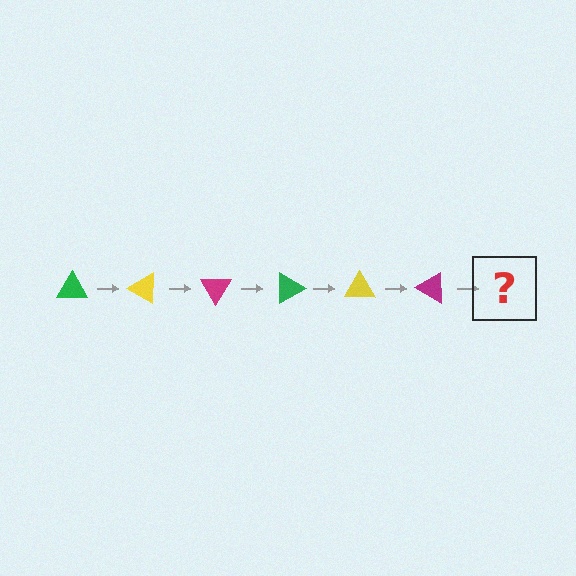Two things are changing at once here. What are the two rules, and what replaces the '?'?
The two rules are that it rotates 30 degrees each step and the color cycles through green, yellow, and magenta. The '?' should be a green triangle, rotated 180 degrees from the start.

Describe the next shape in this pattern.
It should be a green triangle, rotated 180 degrees from the start.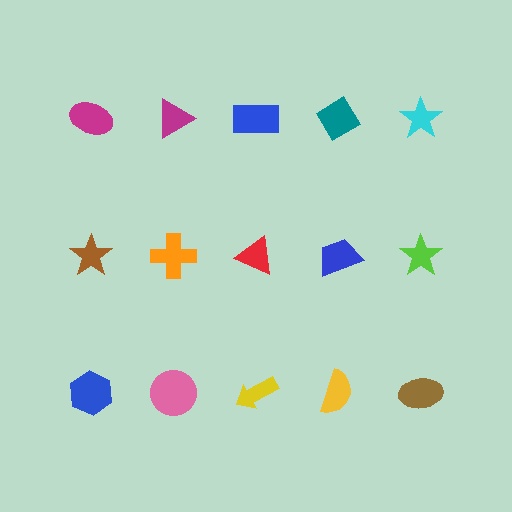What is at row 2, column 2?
An orange cross.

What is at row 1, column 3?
A blue rectangle.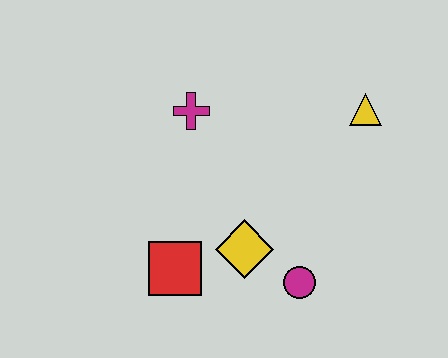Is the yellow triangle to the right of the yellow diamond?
Yes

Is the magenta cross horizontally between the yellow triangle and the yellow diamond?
No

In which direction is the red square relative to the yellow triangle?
The red square is to the left of the yellow triangle.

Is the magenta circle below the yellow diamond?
Yes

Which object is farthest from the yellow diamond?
The yellow triangle is farthest from the yellow diamond.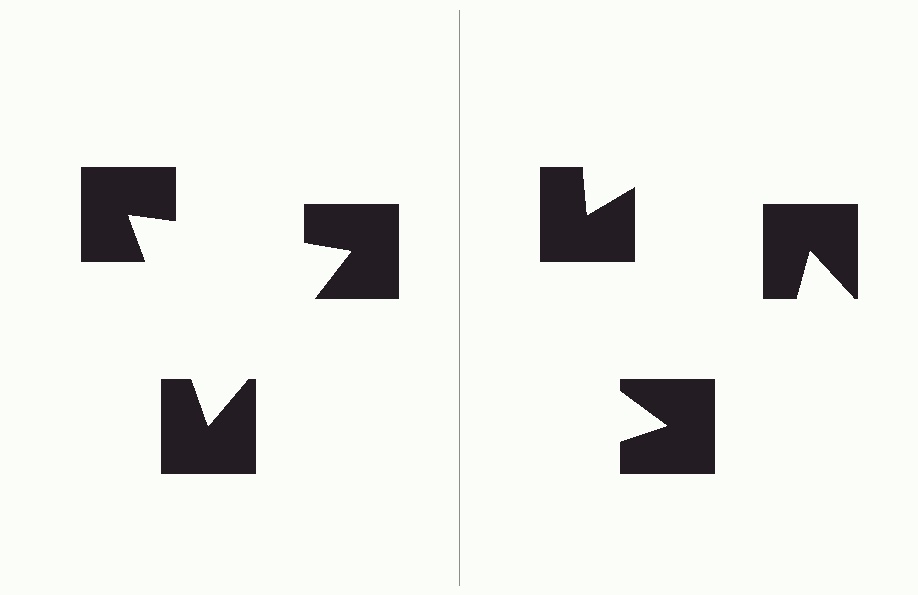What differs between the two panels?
The notched squares are positioned identically on both sides; only the wedge orientations differ. On the left they align to a triangle; on the right they are misaligned.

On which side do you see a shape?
An illusory triangle appears on the left side. On the right side the wedge cuts are rotated, so no coherent shape forms.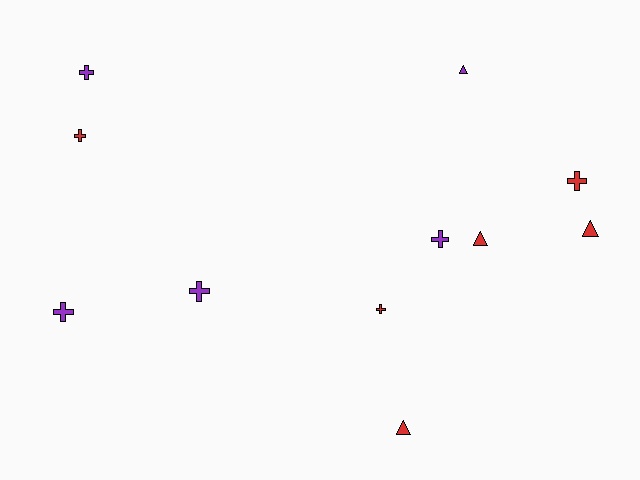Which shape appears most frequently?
Cross, with 7 objects.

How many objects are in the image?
There are 11 objects.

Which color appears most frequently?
Red, with 6 objects.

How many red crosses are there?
There are 3 red crosses.